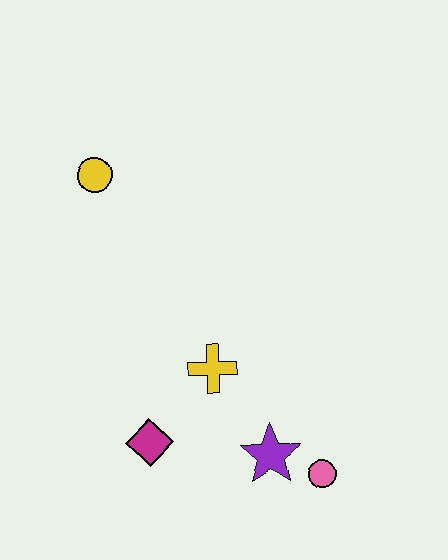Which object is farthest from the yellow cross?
The yellow circle is farthest from the yellow cross.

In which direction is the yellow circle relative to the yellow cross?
The yellow circle is above the yellow cross.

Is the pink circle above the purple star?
No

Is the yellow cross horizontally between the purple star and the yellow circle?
Yes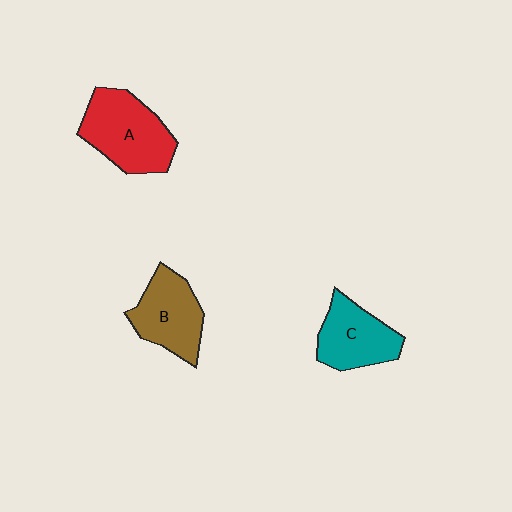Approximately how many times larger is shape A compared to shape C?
Approximately 1.3 times.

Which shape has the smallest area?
Shape C (teal).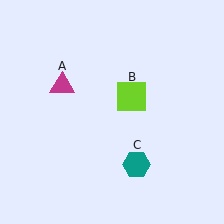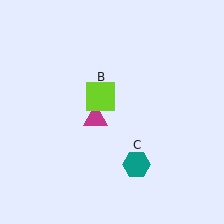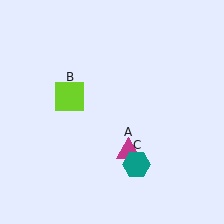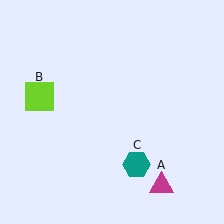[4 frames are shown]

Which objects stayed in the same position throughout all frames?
Teal hexagon (object C) remained stationary.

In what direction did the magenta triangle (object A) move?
The magenta triangle (object A) moved down and to the right.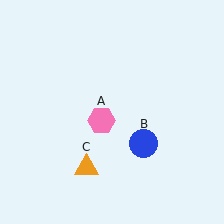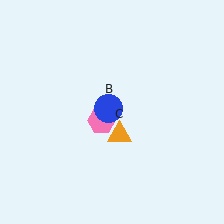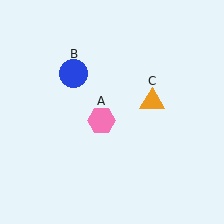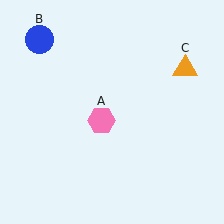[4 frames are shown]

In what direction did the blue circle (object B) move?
The blue circle (object B) moved up and to the left.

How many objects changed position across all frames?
2 objects changed position: blue circle (object B), orange triangle (object C).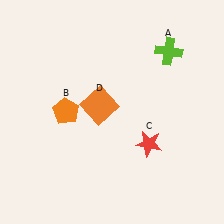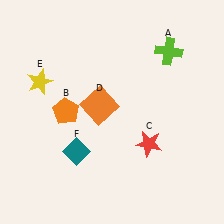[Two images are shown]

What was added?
A yellow star (E), a teal diamond (F) were added in Image 2.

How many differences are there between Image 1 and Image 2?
There are 2 differences between the two images.